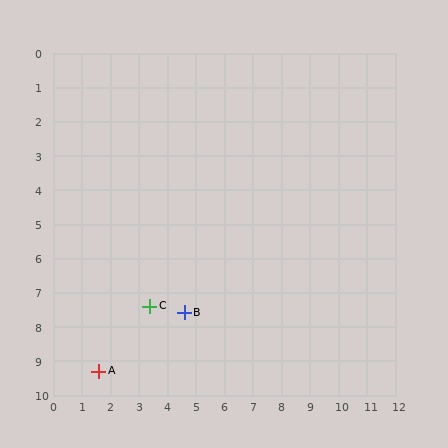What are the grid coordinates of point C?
Point C is at approximately (3.4, 7.4).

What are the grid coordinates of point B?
Point B is at approximately (4.6, 7.6).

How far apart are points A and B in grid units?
Points A and B are about 3.4 grid units apart.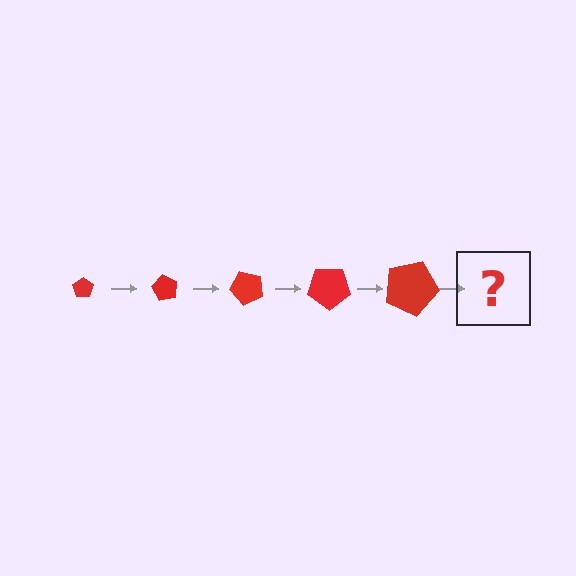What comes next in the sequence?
The next element should be a pentagon, larger than the previous one and rotated 300 degrees from the start.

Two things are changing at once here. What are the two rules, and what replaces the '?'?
The two rules are that the pentagon grows larger each step and it rotates 60 degrees each step. The '?' should be a pentagon, larger than the previous one and rotated 300 degrees from the start.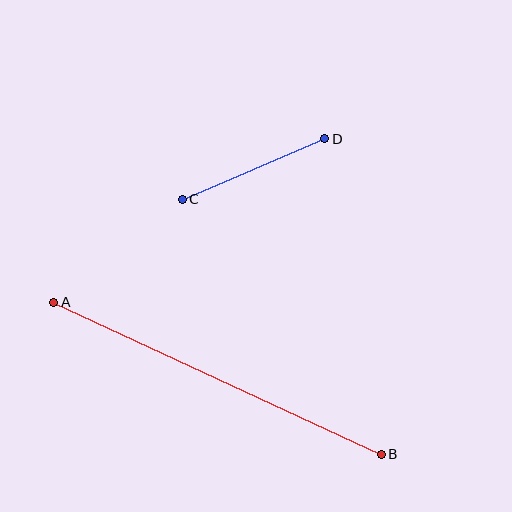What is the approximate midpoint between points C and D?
The midpoint is at approximately (253, 169) pixels.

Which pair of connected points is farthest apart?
Points A and B are farthest apart.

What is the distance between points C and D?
The distance is approximately 155 pixels.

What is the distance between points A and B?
The distance is approximately 361 pixels.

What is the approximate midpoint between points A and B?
The midpoint is at approximately (217, 378) pixels.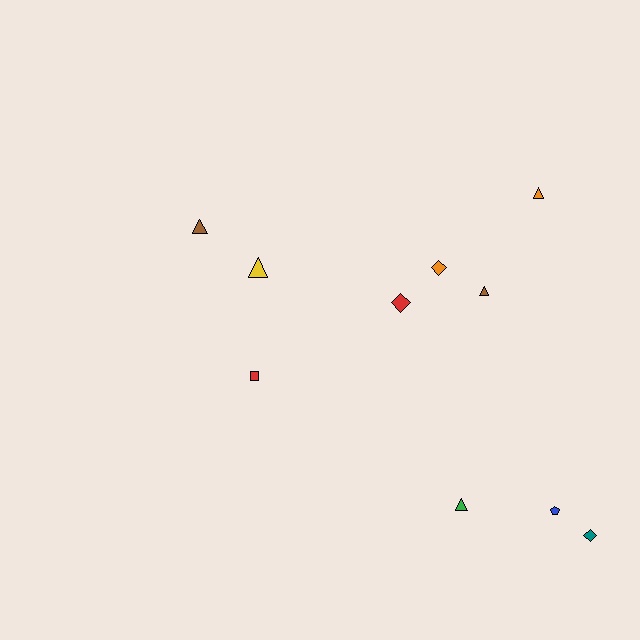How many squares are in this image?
There is 1 square.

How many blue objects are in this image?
There is 1 blue object.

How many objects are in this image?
There are 10 objects.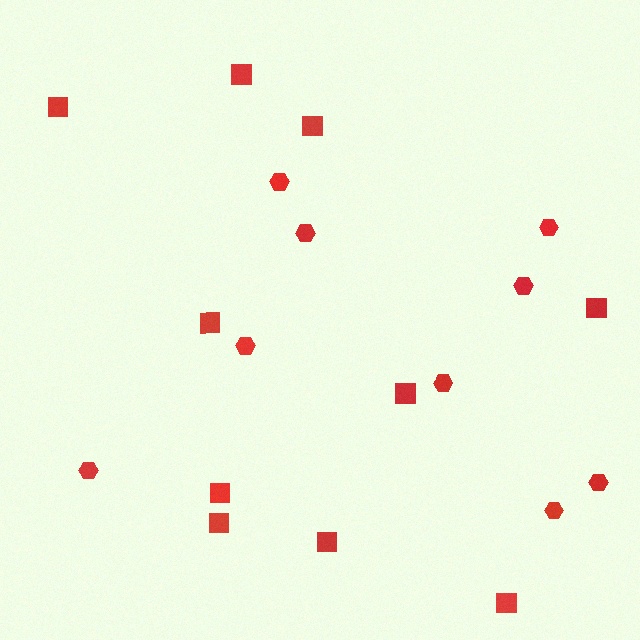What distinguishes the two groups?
There are 2 groups: one group of squares (10) and one group of hexagons (9).